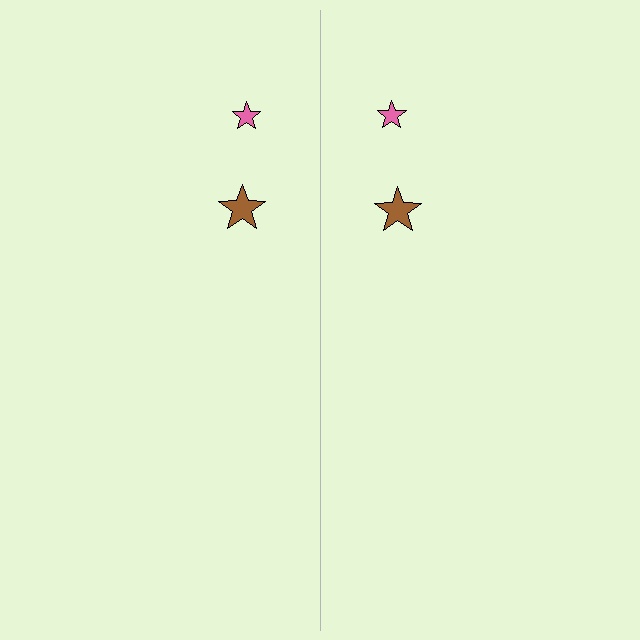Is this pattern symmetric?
Yes, this pattern has bilateral (reflection) symmetry.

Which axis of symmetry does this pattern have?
The pattern has a vertical axis of symmetry running through the center of the image.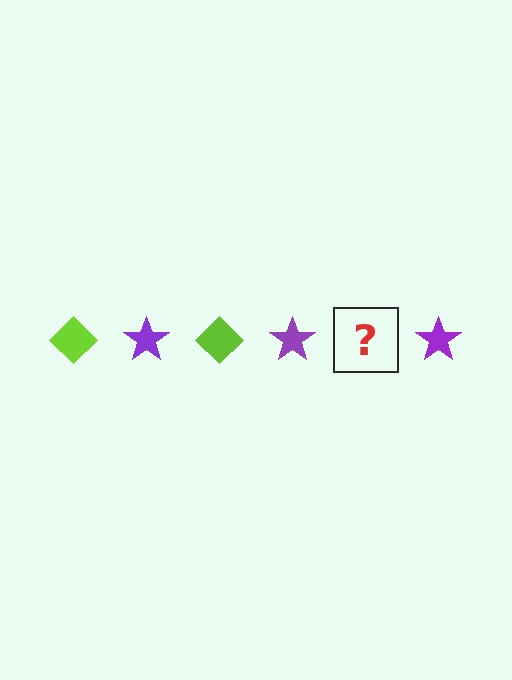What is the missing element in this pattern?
The missing element is a lime diamond.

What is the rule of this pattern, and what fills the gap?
The rule is that the pattern alternates between lime diamond and purple star. The gap should be filled with a lime diamond.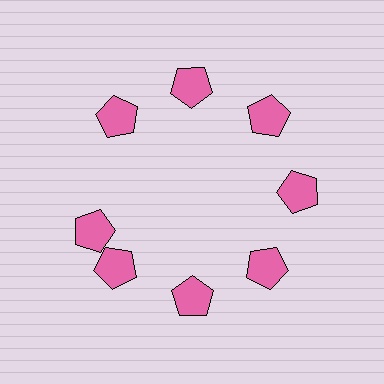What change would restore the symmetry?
The symmetry would be restored by rotating it back into even spacing with its neighbors so that all 8 pentagons sit at equal angles and equal distance from the center.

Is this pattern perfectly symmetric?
No. The 8 pink pentagons are arranged in a ring, but one element near the 9 o'clock position is rotated out of alignment along the ring, breaking the 8-fold rotational symmetry.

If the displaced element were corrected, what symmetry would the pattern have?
It would have 8-fold rotational symmetry — the pattern would map onto itself every 45 degrees.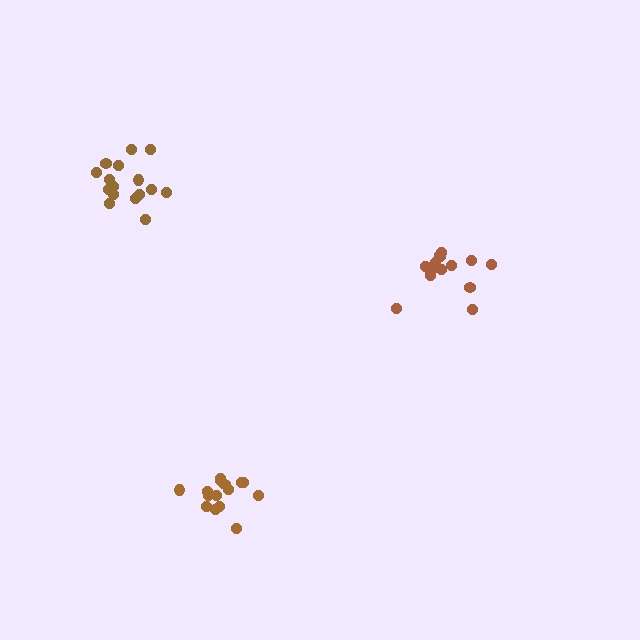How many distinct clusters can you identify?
There are 3 distinct clusters.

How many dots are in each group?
Group 1: 15 dots, Group 2: 15 dots, Group 3: 16 dots (46 total).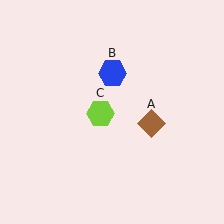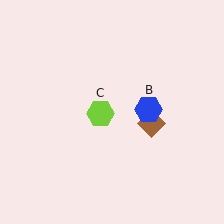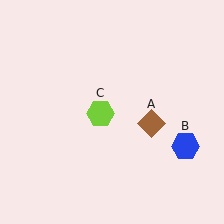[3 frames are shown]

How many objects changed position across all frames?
1 object changed position: blue hexagon (object B).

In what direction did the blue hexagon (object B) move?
The blue hexagon (object B) moved down and to the right.